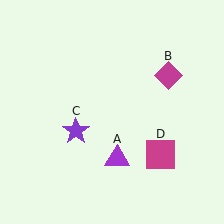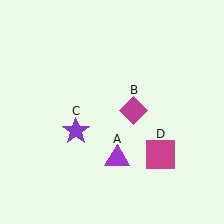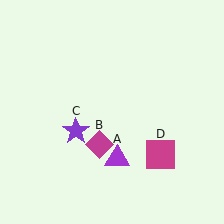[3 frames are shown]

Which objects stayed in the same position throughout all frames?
Purple triangle (object A) and purple star (object C) and magenta square (object D) remained stationary.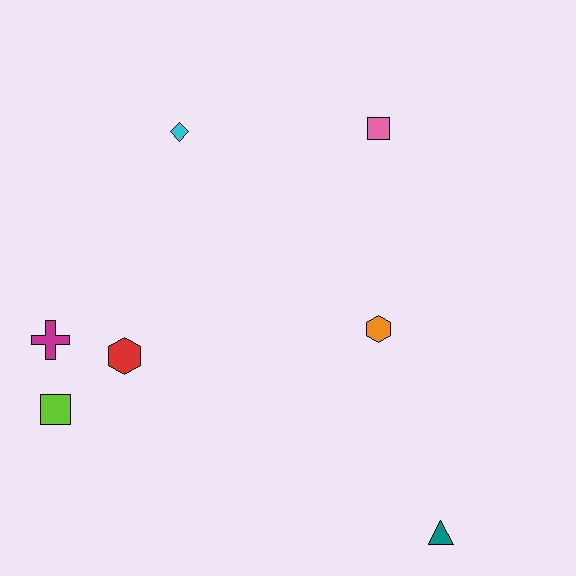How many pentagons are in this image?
There are no pentagons.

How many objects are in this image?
There are 7 objects.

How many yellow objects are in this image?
There are no yellow objects.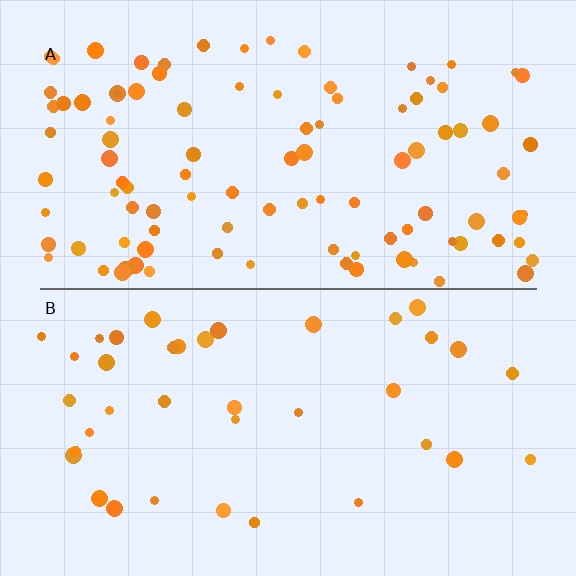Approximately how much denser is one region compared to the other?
Approximately 2.6× — region A over region B.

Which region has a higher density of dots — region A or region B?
A (the top).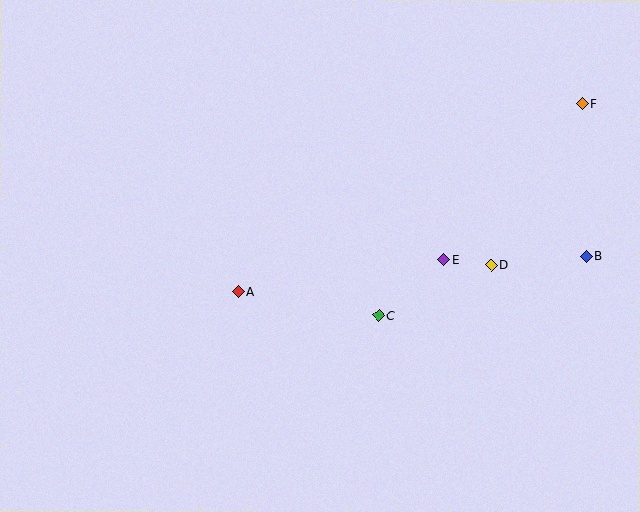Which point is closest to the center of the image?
Point C at (379, 315) is closest to the center.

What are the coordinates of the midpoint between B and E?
The midpoint between B and E is at (515, 258).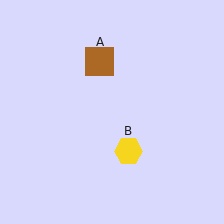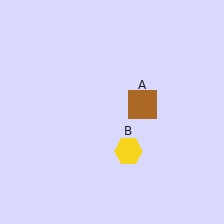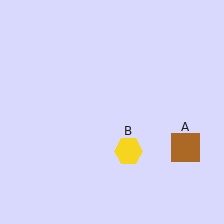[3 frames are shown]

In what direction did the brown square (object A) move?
The brown square (object A) moved down and to the right.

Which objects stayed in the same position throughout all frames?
Yellow hexagon (object B) remained stationary.